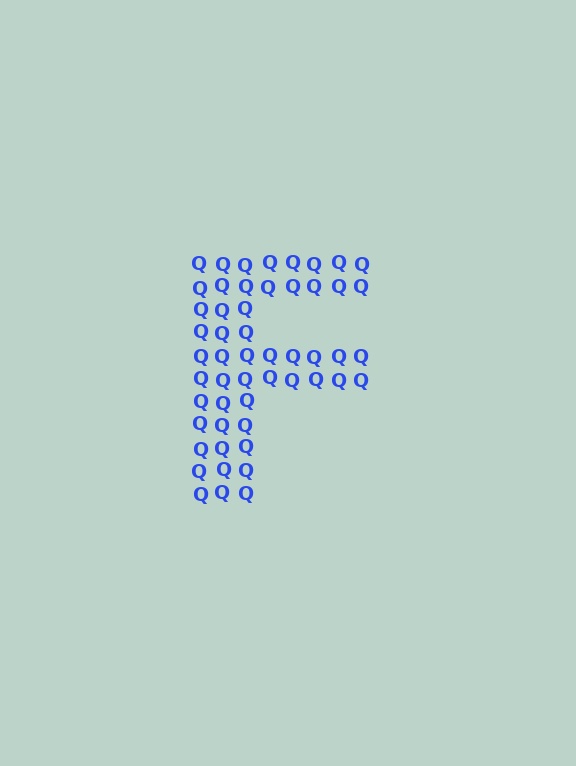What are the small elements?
The small elements are letter Q's.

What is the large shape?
The large shape is the letter F.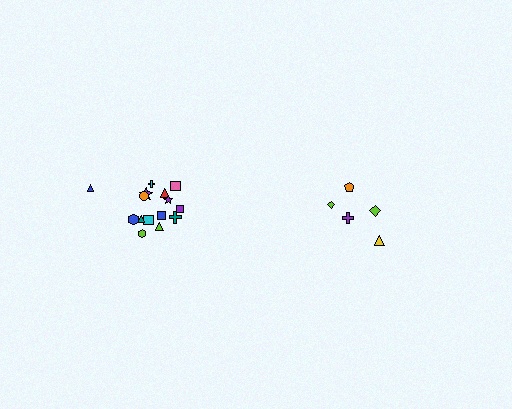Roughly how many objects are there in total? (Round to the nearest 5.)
Roughly 20 objects in total.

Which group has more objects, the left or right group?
The left group.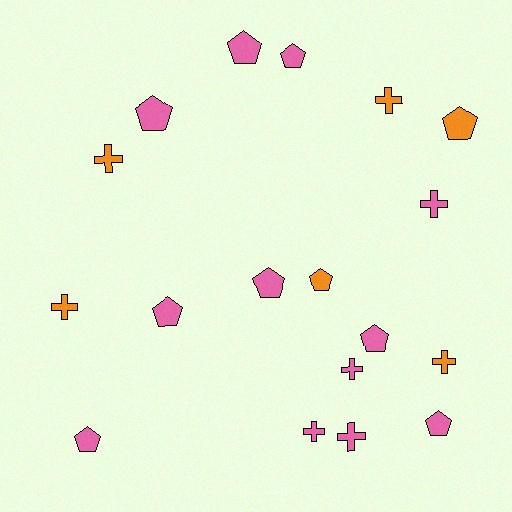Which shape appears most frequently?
Pentagon, with 10 objects.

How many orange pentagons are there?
There are 2 orange pentagons.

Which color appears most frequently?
Pink, with 12 objects.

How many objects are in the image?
There are 18 objects.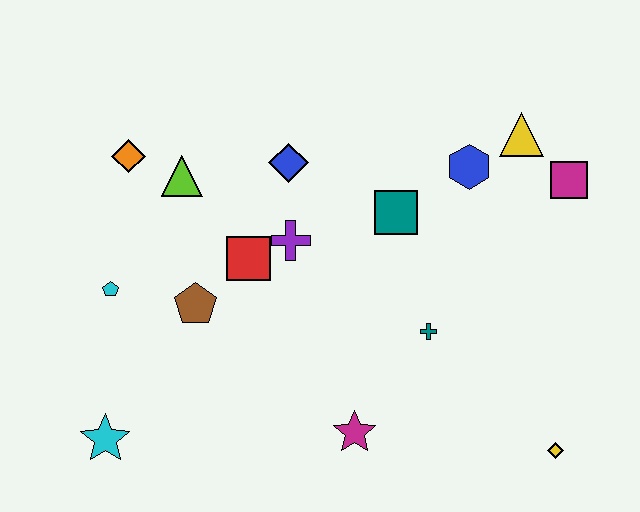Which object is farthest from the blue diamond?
The yellow diamond is farthest from the blue diamond.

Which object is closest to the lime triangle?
The orange diamond is closest to the lime triangle.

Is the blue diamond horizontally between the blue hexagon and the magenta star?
No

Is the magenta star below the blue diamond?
Yes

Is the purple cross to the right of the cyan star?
Yes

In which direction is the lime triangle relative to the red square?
The lime triangle is above the red square.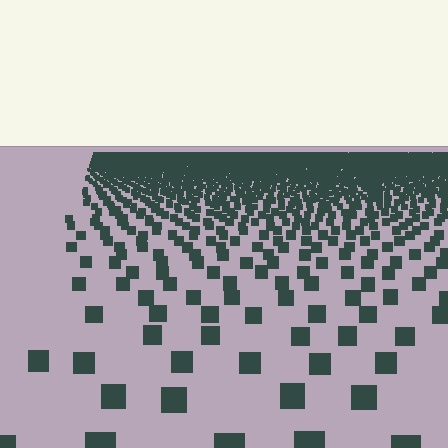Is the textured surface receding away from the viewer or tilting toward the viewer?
The surface is receding away from the viewer. Texture elements get smaller and denser toward the top.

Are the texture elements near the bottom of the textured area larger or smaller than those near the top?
Larger. Near the bottom, elements are closer to the viewer and appear at a bigger on-screen size.